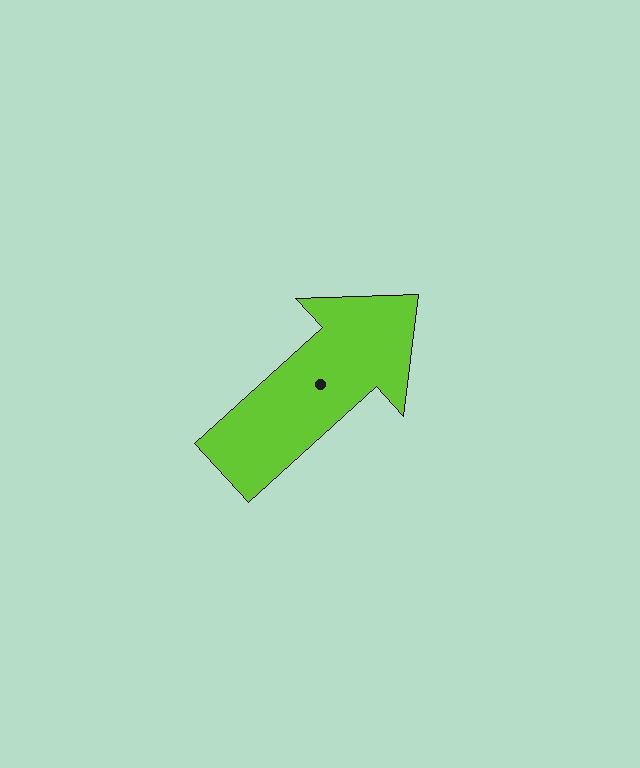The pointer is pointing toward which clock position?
Roughly 2 o'clock.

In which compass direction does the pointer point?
Northeast.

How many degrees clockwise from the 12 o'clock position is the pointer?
Approximately 48 degrees.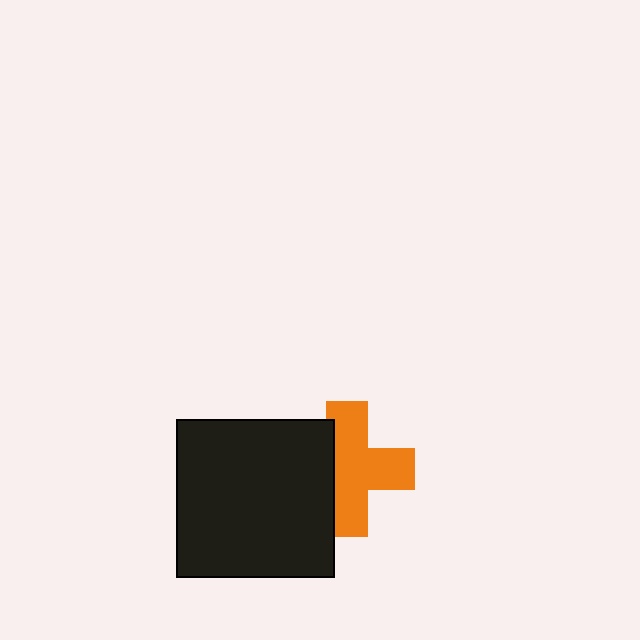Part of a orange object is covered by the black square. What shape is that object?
It is a cross.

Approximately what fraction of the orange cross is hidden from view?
Roughly 32% of the orange cross is hidden behind the black square.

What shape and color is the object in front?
The object in front is a black square.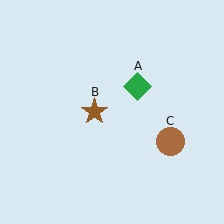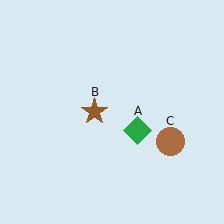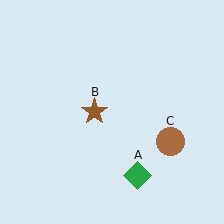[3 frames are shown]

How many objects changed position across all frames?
1 object changed position: green diamond (object A).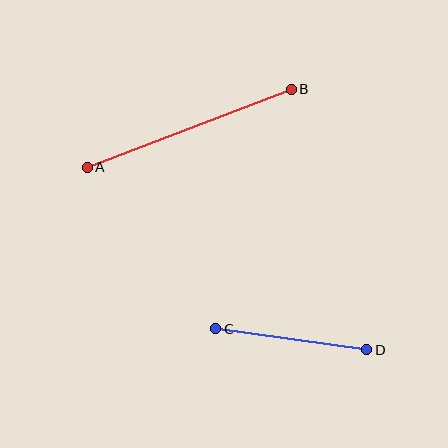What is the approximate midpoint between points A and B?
The midpoint is at approximately (189, 128) pixels.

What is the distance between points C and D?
The distance is approximately 153 pixels.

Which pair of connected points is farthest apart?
Points A and B are farthest apart.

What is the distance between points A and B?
The distance is approximately 218 pixels.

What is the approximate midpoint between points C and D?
The midpoint is at approximately (291, 339) pixels.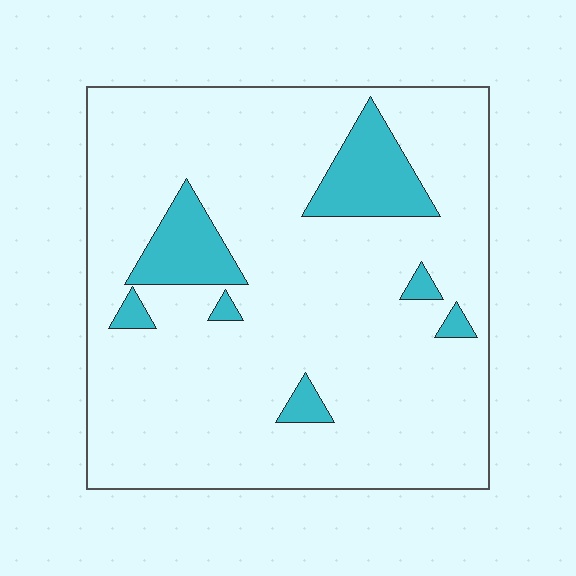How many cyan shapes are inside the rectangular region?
7.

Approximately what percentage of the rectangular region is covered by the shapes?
Approximately 10%.